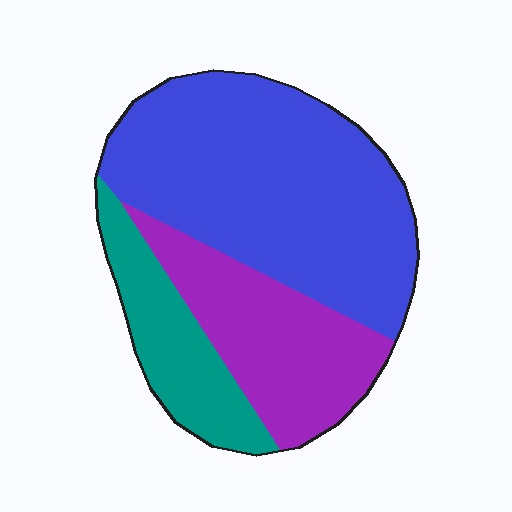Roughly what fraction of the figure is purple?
Purple covers about 25% of the figure.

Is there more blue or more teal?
Blue.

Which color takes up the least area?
Teal, at roughly 20%.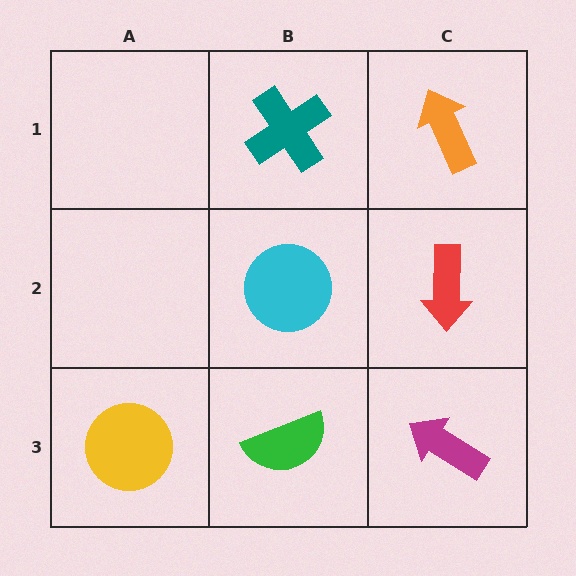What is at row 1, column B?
A teal cross.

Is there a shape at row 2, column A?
No, that cell is empty.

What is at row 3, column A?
A yellow circle.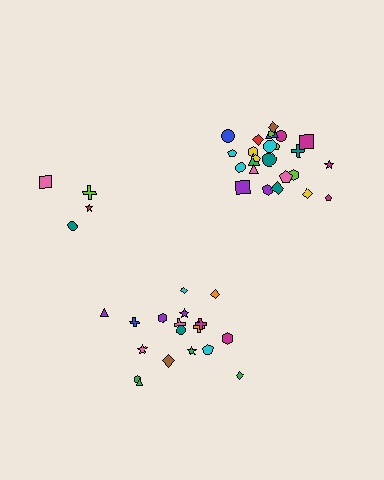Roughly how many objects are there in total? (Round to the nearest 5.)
Roughly 45 objects in total.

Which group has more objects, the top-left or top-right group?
The top-right group.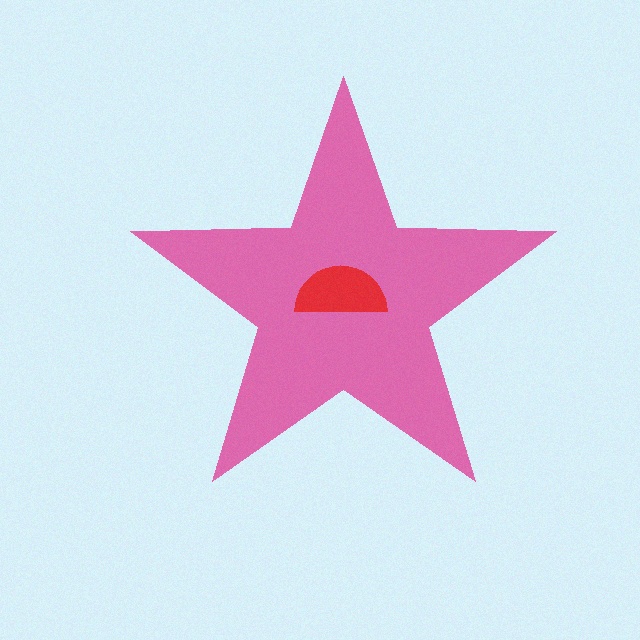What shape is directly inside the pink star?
The red semicircle.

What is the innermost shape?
The red semicircle.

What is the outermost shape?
The pink star.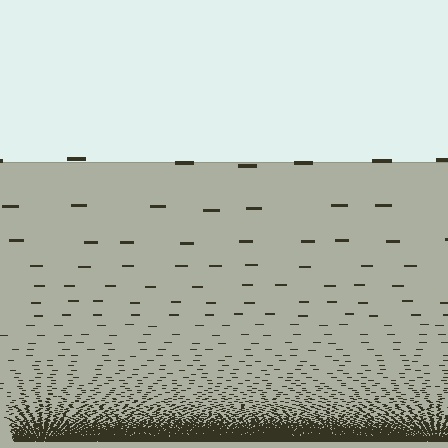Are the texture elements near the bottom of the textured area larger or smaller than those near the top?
Smaller. The gradient is inverted — elements near the bottom are smaller and denser.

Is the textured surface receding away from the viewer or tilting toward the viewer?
The surface appears to tilt toward the viewer. Texture elements get larger and sparser toward the top.